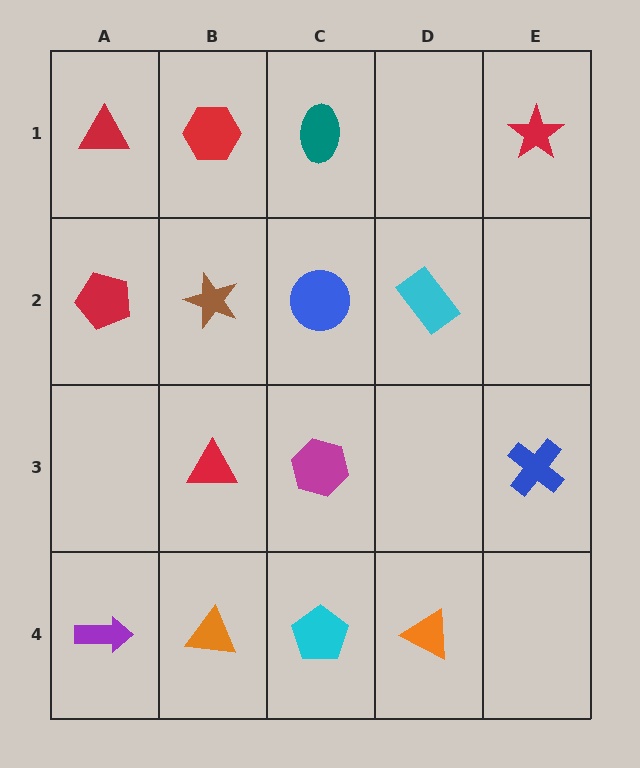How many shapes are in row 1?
4 shapes.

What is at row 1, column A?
A red triangle.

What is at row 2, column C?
A blue circle.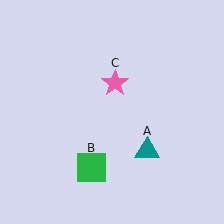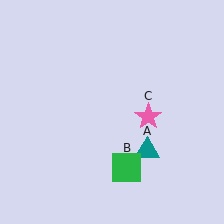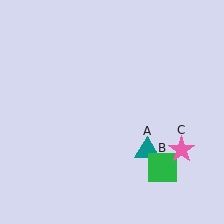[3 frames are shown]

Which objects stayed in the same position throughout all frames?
Teal triangle (object A) remained stationary.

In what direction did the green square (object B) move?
The green square (object B) moved right.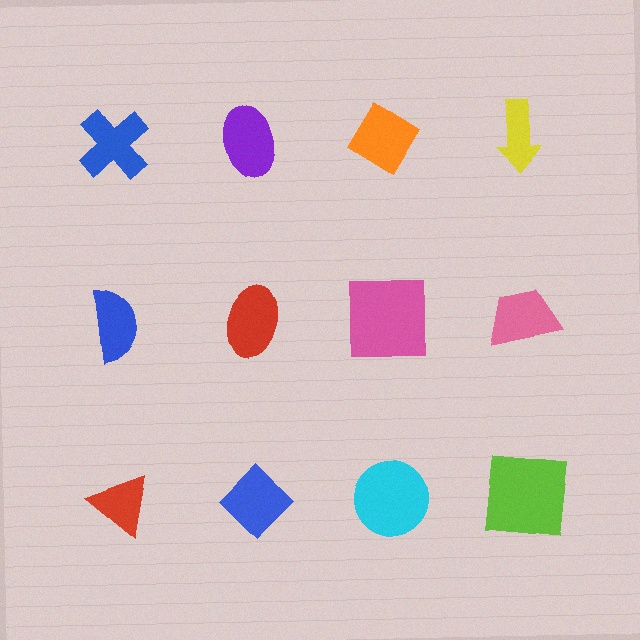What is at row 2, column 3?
A pink square.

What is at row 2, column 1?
A blue semicircle.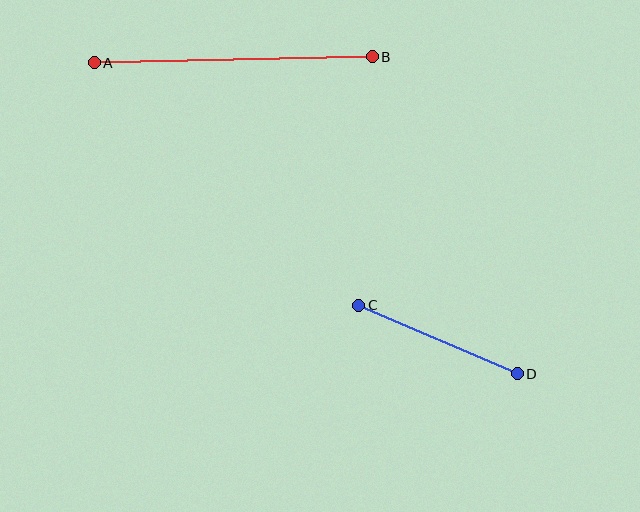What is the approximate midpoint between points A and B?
The midpoint is at approximately (233, 60) pixels.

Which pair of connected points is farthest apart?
Points A and B are farthest apart.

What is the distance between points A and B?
The distance is approximately 278 pixels.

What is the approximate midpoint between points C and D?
The midpoint is at approximately (438, 340) pixels.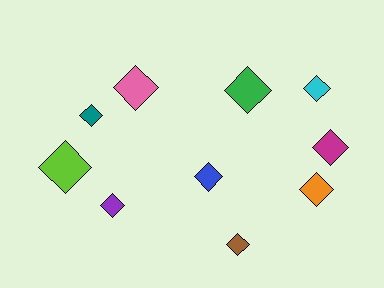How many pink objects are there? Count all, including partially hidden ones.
There is 1 pink object.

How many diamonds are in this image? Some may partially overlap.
There are 10 diamonds.